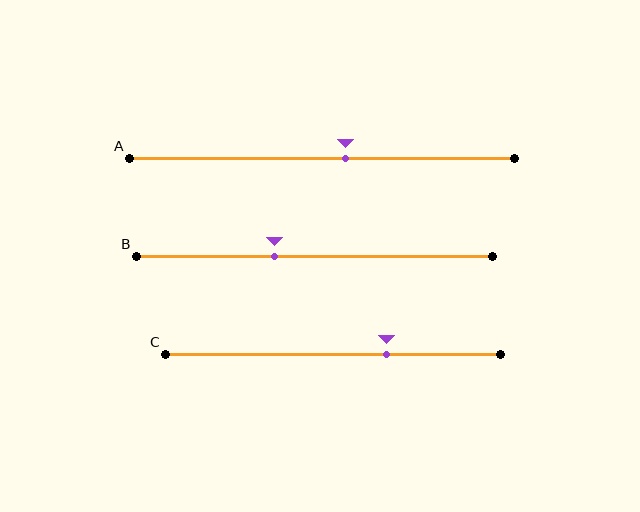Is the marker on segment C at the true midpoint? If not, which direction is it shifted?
No, the marker on segment C is shifted to the right by about 16% of the segment length.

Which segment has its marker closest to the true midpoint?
Segment A has its marker closest to the true midpoint.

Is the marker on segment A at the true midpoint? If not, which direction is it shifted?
No, the marker on segment A is shifted to the right by about 6% of the segment length.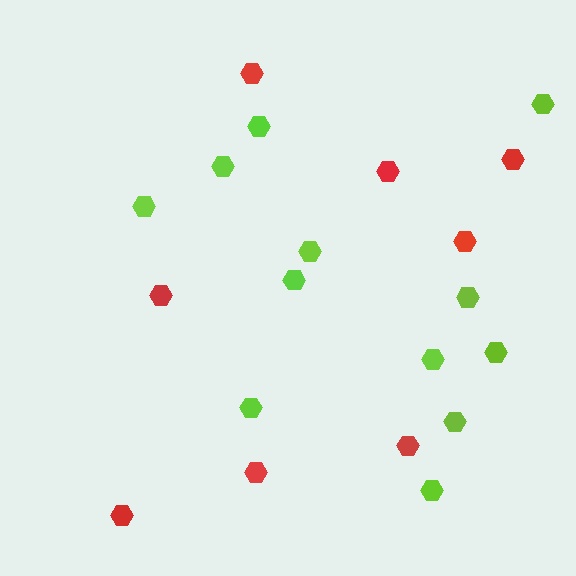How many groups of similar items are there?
There are 2 groups: one group of red hexagons (8) and one group of lime hexagons (12).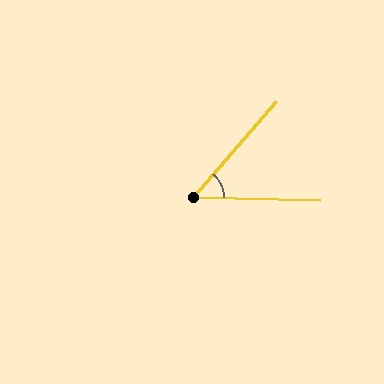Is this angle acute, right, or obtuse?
It is acute.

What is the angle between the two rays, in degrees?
Approximately 50 degrees.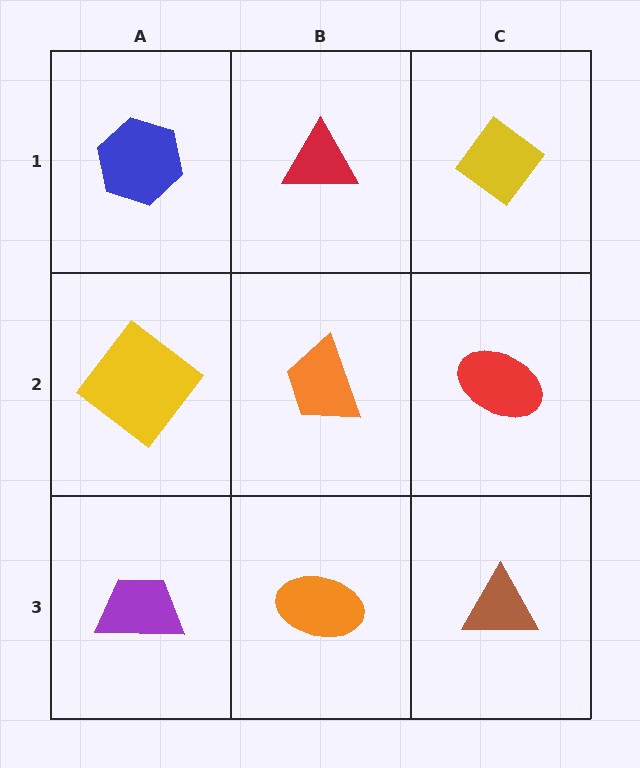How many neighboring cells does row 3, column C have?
2.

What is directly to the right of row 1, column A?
A red triangle.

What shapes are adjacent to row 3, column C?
A red ellipse (row 2, column C), an orange ellipse (row 3, column B).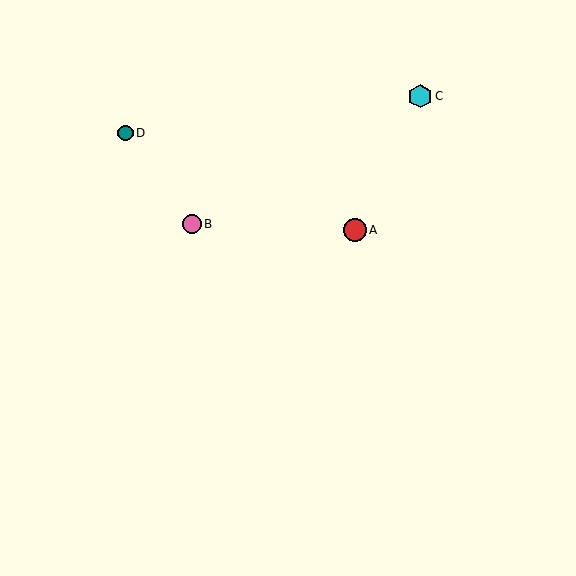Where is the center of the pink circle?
The center of the pink circle is at (192, 224).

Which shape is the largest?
The cyan hexagon (labeled C) is the largest.